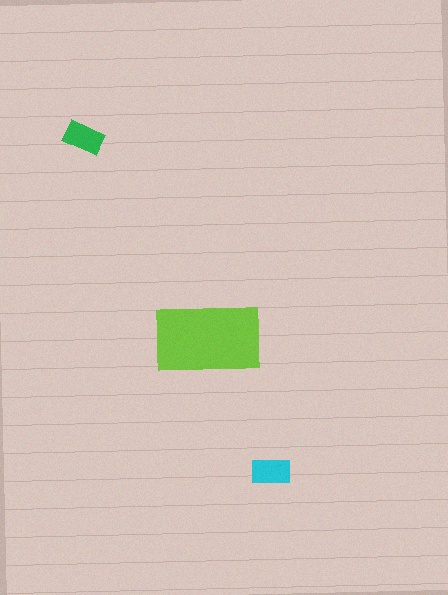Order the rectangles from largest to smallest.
the lime one, the green one, the cyan one.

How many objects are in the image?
There are 3 objects in the image.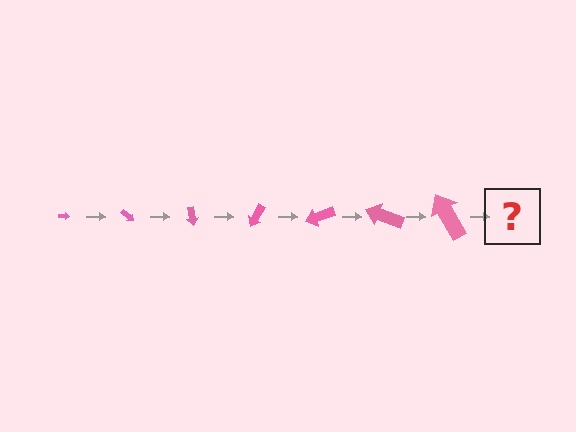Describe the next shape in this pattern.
It should be an arrow, larger than the previous one and rotated 280 degrees from the start.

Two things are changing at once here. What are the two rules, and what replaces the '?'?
The two rules are that the arrow grows larger each step and it rotates 40 degrees each step. The '?' should be an arrow, larger than the previous one and rotated 280 degrees from the start.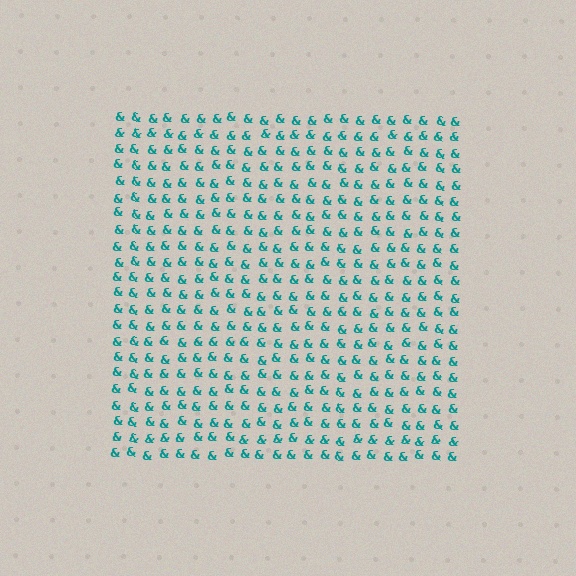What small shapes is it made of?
It is made of small ampersands.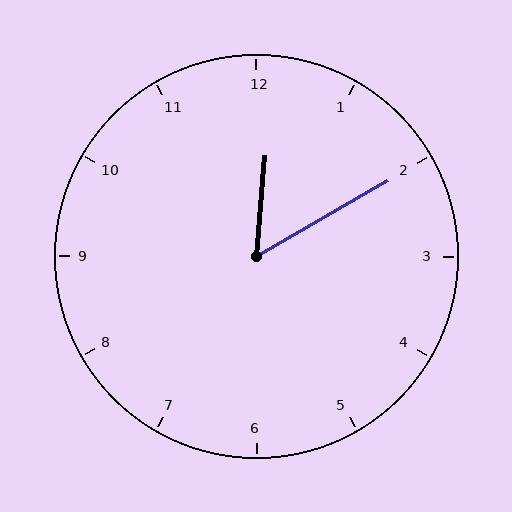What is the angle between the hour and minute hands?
Approximately 55 degrees.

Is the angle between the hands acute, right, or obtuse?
It is acute.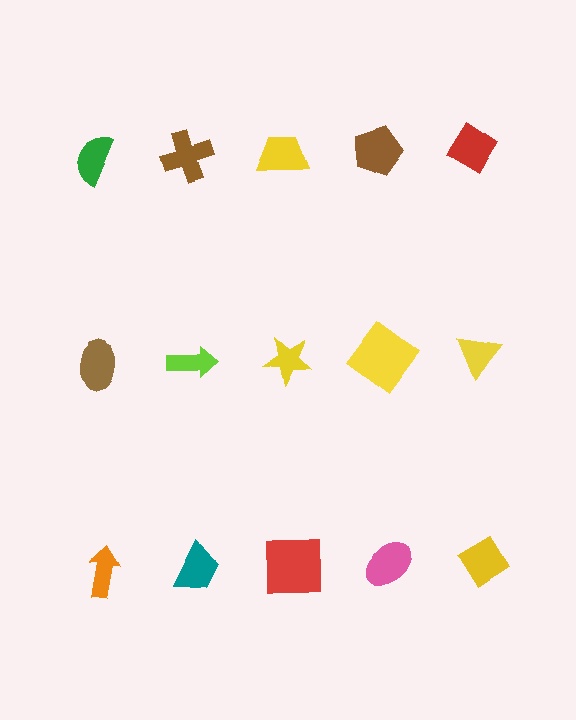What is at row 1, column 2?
A brown cross.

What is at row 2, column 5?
A yellow triangle.